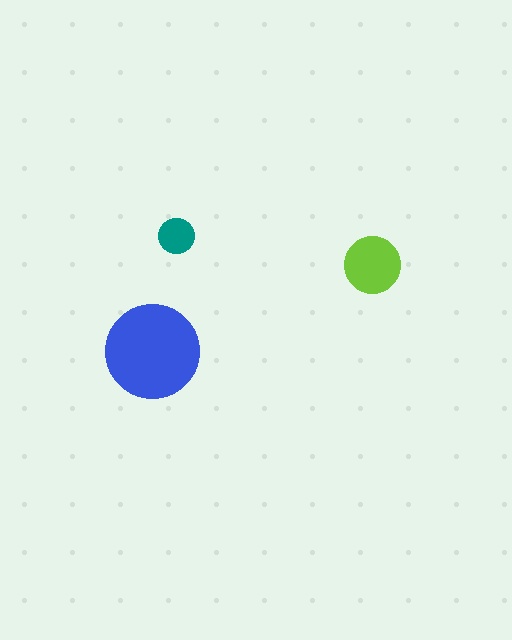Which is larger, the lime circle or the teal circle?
The lime one.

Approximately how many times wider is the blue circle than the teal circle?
About 2.5 times wider.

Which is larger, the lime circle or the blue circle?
The blue one.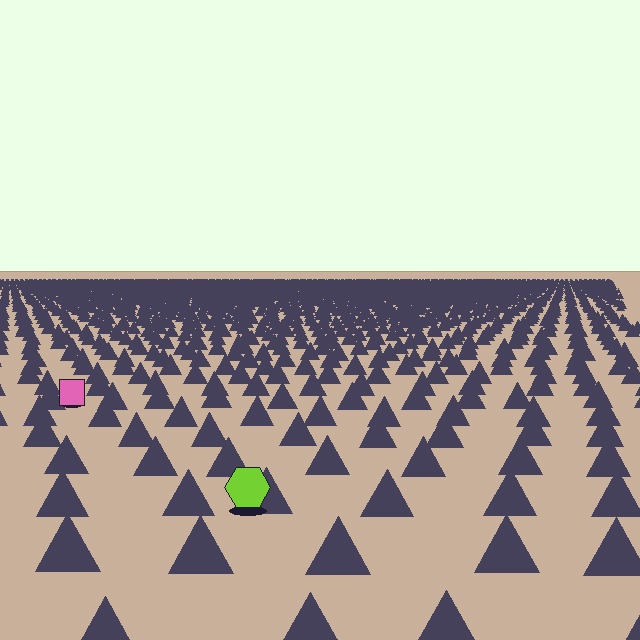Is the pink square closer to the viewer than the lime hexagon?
No. The lime hexagon is closer — you can tell from the texture gradient: the ground texture is coarser near it.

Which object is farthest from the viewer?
The pink square is farthest from the viewer. It appears smaller and the ground texture around it is denser.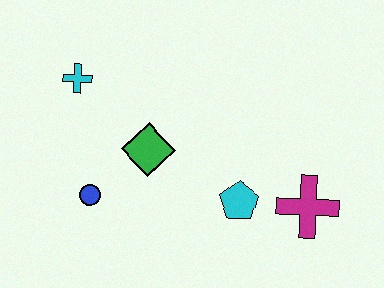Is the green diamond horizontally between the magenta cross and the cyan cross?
Yes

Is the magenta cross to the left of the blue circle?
No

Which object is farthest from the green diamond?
The magenta cross is farthest from the green diamond.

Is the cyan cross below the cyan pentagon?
No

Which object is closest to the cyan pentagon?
The magenta cross is closest to the cyan pentagon.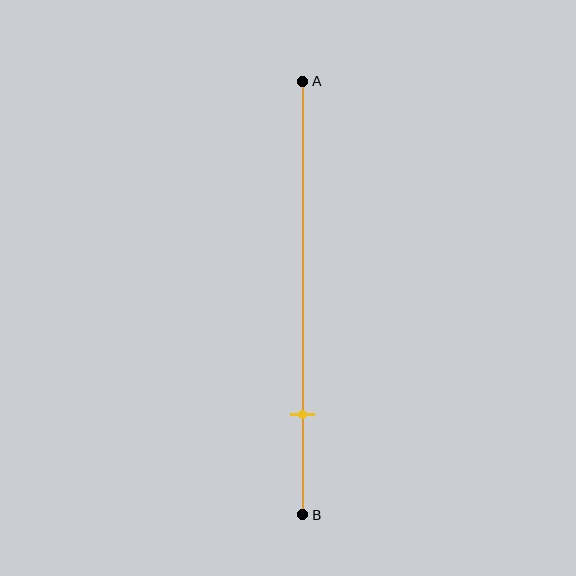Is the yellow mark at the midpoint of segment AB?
No, the mark is at about 75% from A, not at the 50% midpoint.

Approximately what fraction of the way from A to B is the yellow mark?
The yellow mark is approximately 75% of the way from A to B.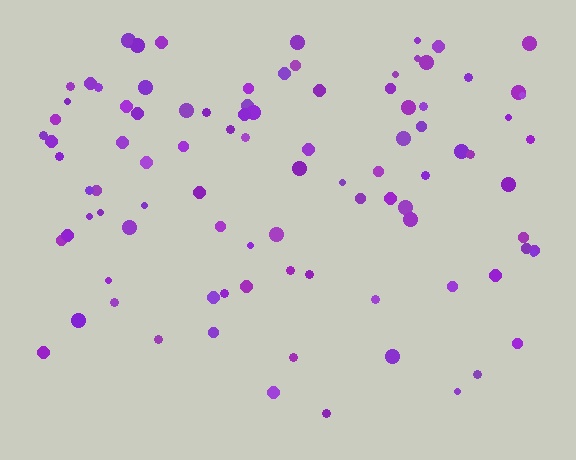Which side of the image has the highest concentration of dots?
The top.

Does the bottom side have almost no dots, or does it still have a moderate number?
Still a moderate number, just noticeably fewer than the top.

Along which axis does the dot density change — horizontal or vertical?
Vertical.